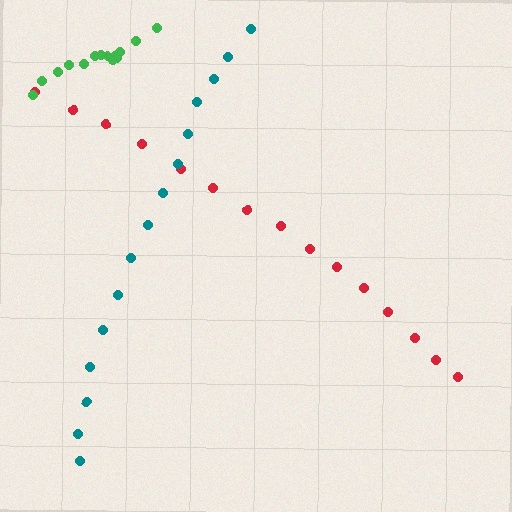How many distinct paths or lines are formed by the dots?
There are 3 distinct paths.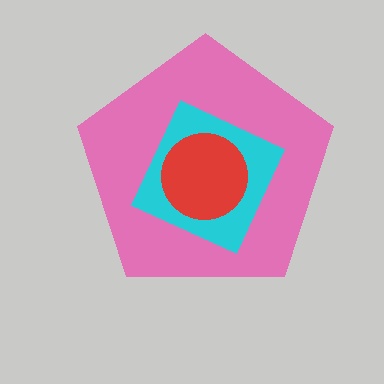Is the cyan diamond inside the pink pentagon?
Yes.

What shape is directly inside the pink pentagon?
The cyan diamond.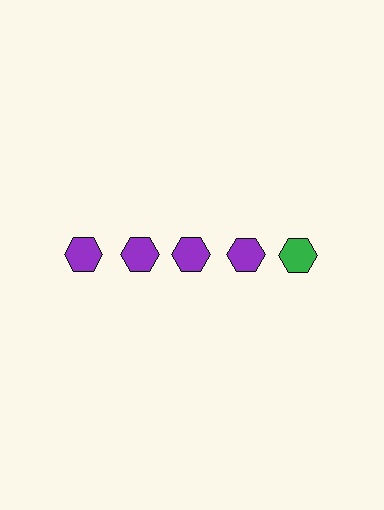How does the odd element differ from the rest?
It has a different color: green instead of purple.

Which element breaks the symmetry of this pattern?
The green hexagon in the top row, rightmost column breaks the symmetry. All other shapes are purple hexagons.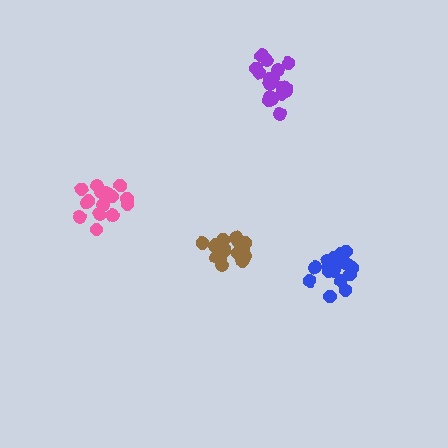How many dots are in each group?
Group 1: 16 dots, Group 2: 15 dots, Group 3: 18 dots, Group 4: 16 dots (65 total).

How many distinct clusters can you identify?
There are 4 distinct clusters.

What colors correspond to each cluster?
The clusters are colored: brown, pink, purple, blue.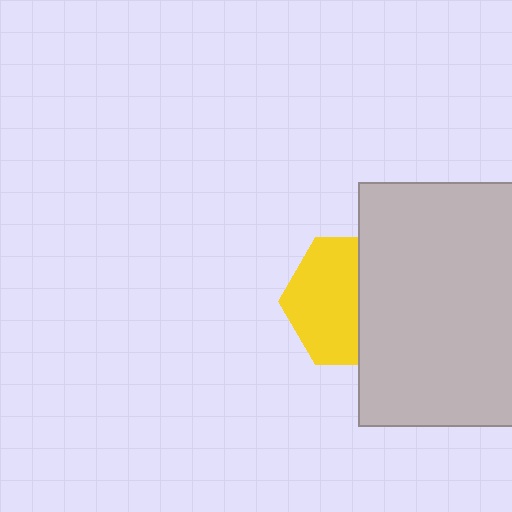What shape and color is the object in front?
The object in front is a light gray rectangle.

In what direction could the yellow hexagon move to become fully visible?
The yellow hexagon could move left. That would shift it out from behind the light gray rectangle entirely.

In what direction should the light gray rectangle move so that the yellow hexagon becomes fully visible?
The light gray rectangle should move right. That is the shortest direction to clear the overlap and leave the yellow hexagon fully visible.